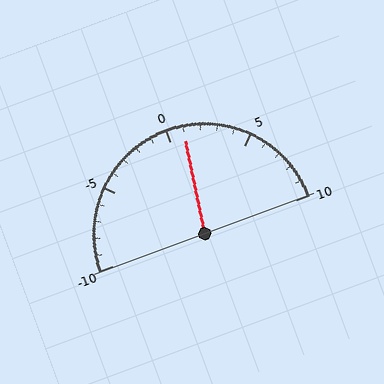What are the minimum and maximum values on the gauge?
The gauge ranges from -10 to 10.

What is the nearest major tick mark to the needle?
The nearest major tick mark is 0.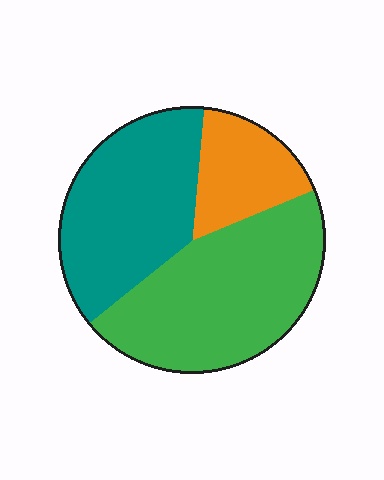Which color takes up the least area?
Orange, at roughly 15%.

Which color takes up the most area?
Green, at roughly 45%.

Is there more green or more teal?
Green.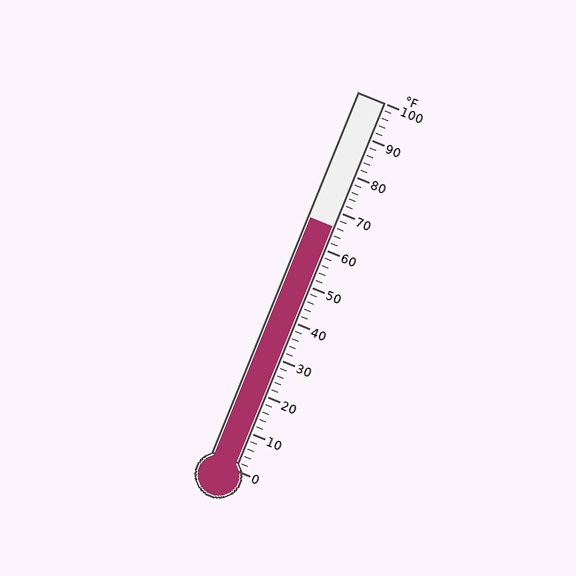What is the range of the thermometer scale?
The thermometer scale ranges from 0°F to 100°F.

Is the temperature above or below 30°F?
The temperature is above 30°F.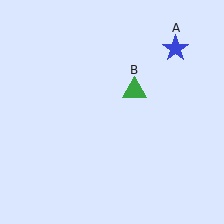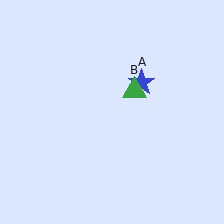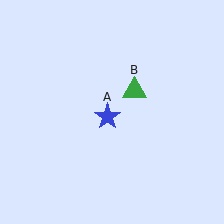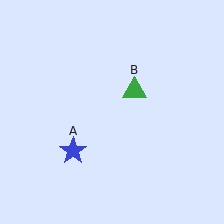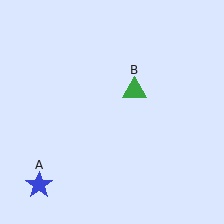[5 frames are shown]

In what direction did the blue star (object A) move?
The blue star (object A) moved down and to the left.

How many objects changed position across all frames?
1 object changed position: blue star (object A).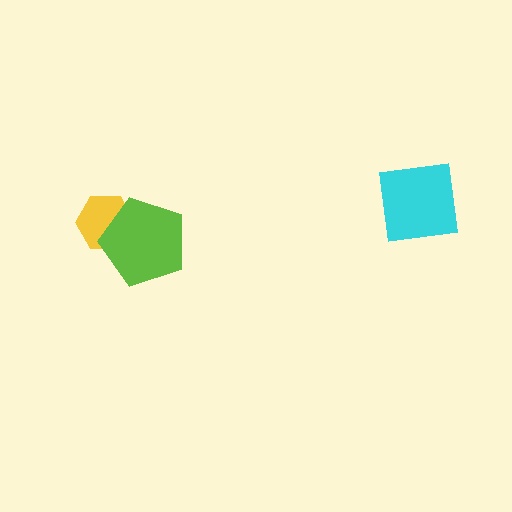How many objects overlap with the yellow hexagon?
1 object overlaps with the yellow hexagon.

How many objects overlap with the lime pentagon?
1 object overlaps with the lime pentagon.